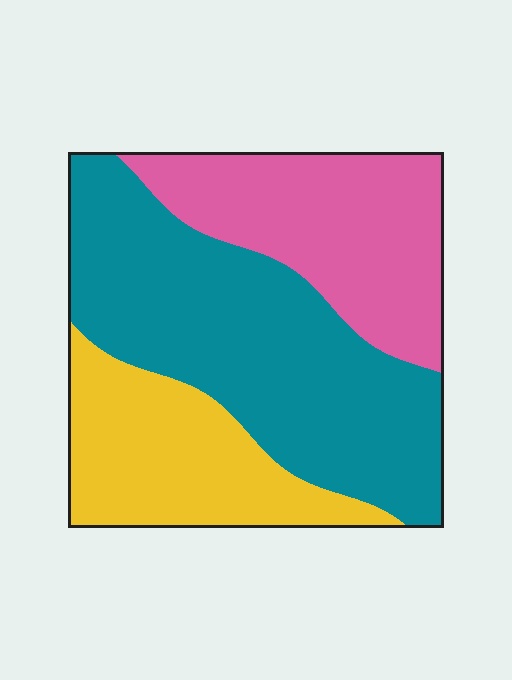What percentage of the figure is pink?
Pink covers 28% of the figure.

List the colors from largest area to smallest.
From largest to smallest: teal, pink, yellow.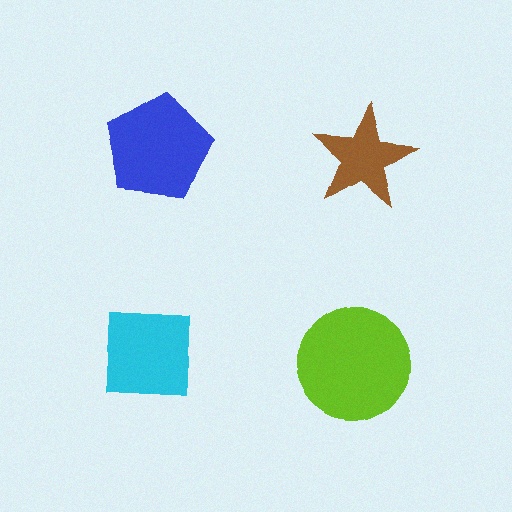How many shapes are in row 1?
2 shapes.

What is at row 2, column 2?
A lime circle.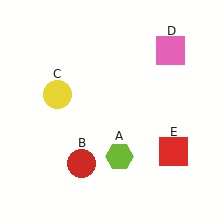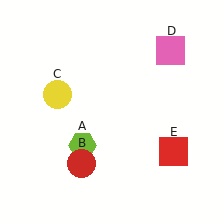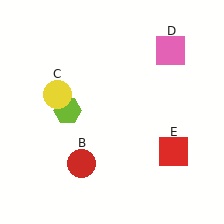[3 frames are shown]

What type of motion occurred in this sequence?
The lime hexagon (object A) rotated clockwise around the center of the scene.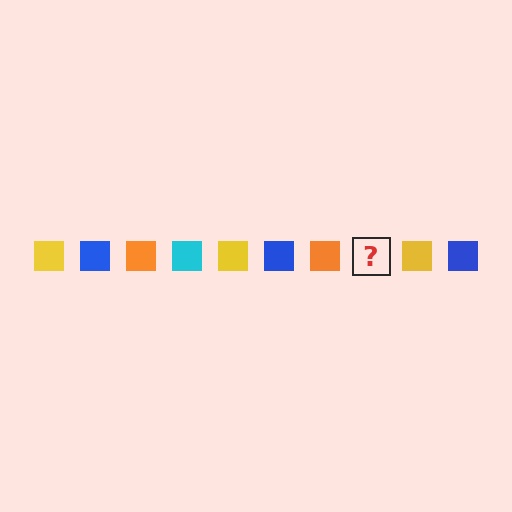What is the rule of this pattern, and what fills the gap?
The rule is that the pattern cycles through yellow, blue, orange, cyan squares. The gap should be filled with a cyan square.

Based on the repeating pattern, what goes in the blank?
The blank should be a cyan square.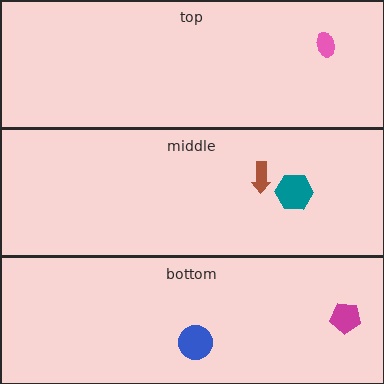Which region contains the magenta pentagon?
The bottom region.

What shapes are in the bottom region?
The magenta pentagon, the blue circle.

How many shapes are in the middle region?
2.